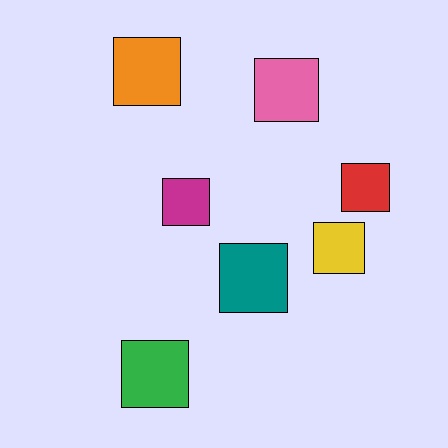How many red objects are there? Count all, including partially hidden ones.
There is 1 red object.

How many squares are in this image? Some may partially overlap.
There are 7 squares.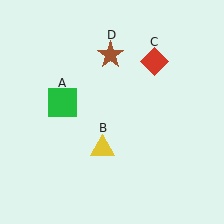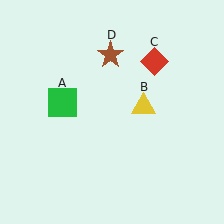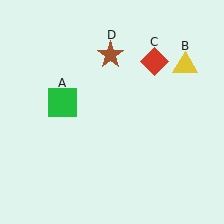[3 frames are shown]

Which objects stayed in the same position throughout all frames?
Green square (object A) and red diamond (object C) and brown star (object D) remained stationary.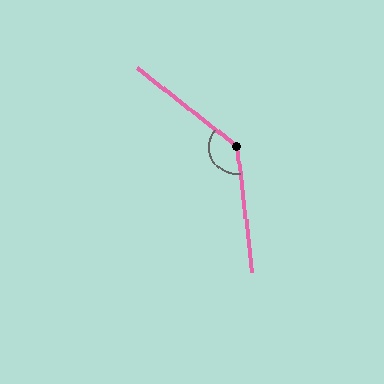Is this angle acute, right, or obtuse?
It is obtuse.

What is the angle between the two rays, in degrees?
Approximately 135 degrees.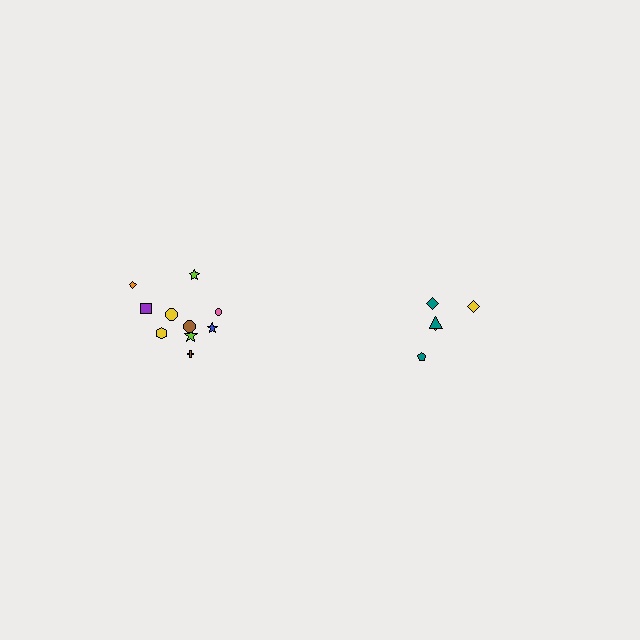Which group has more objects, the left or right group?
The left group.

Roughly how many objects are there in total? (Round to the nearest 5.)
Roughly 15 objects in total.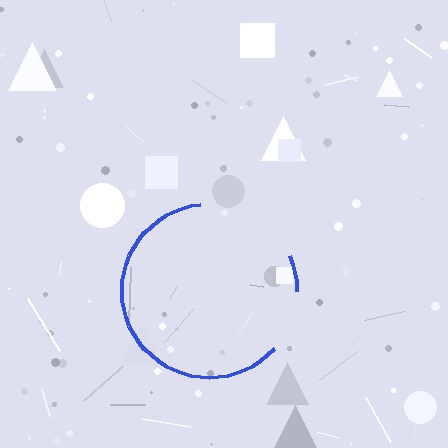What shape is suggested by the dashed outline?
The dashed outline suggests a circle.